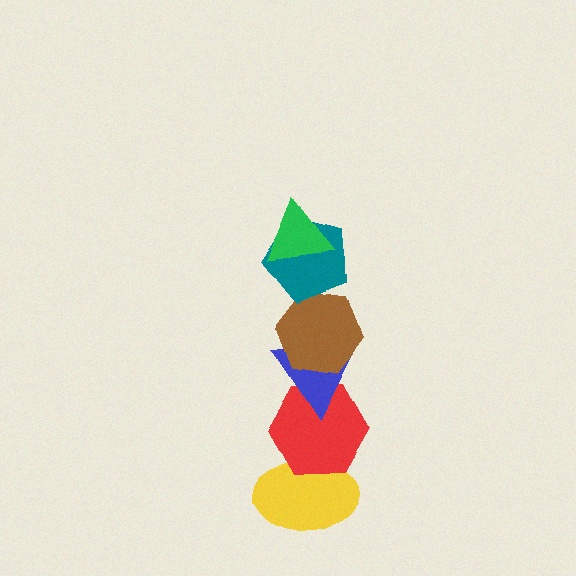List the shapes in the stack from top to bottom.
From top to bottom: the green triangle, the teal pentagon, the brown hexagon, the blue triangle, the red hexagon, the yellow ellipse.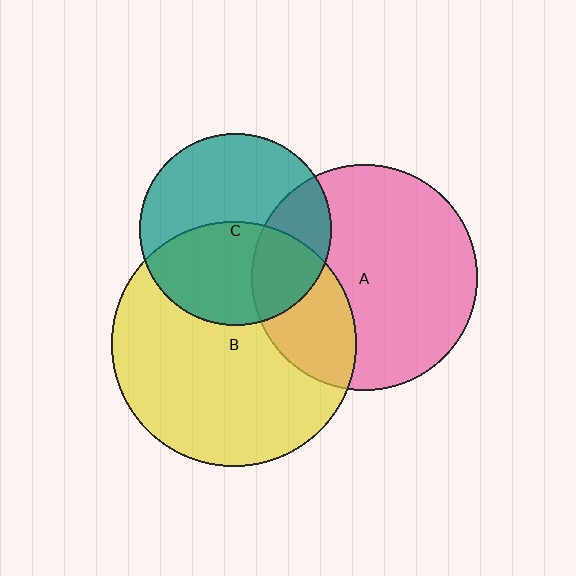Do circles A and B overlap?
Yes.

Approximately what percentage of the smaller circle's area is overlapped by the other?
Approximately 30%.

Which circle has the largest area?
Circle B (yellow).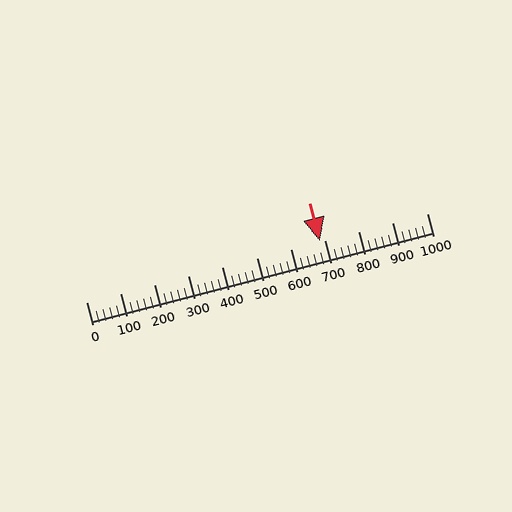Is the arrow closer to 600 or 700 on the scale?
The arrow is closer to 700.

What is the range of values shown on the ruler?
The ruler shows values from 0 to 1000.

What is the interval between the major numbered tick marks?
The major tick marks are spaced 100 units apart.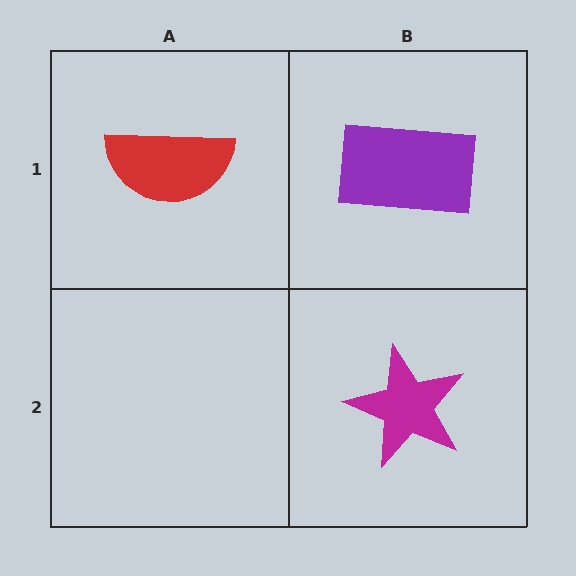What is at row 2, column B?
A magenta star.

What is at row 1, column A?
A red semicircle.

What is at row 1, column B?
A purple rectangle.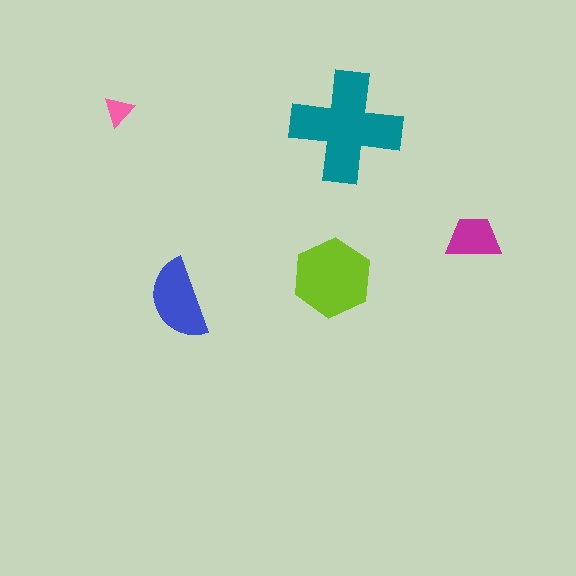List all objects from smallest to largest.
The pink triangle, the magenta trapezoid, the blue semicircle, the lime hexagon, the teal cross.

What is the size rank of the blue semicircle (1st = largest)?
3rd.